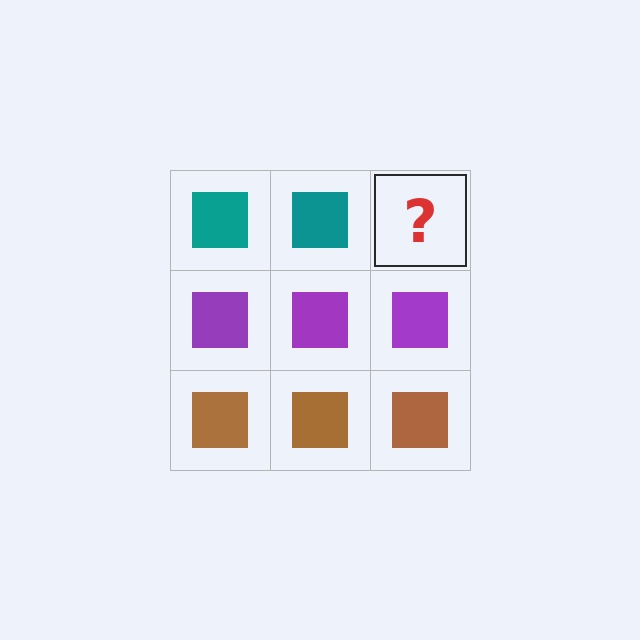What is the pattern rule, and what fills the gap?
The rule is that each row has a consistent color. The gap should be filled with a teal square.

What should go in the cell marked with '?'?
The missing cell should contain a teal square.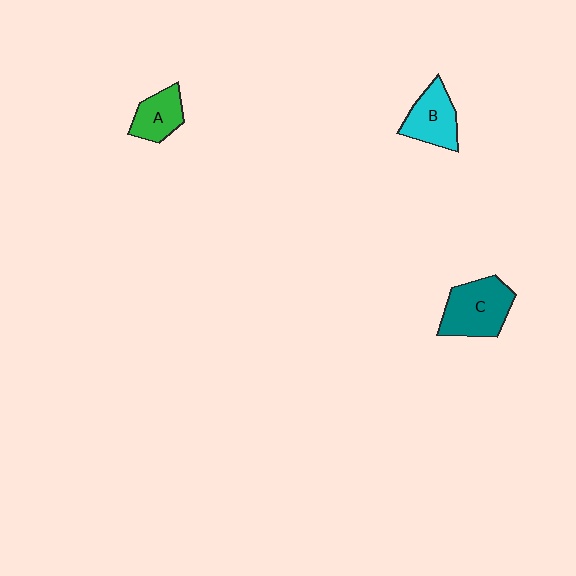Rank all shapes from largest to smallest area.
From largest to smallest: C (teal), B (cyan), A (green).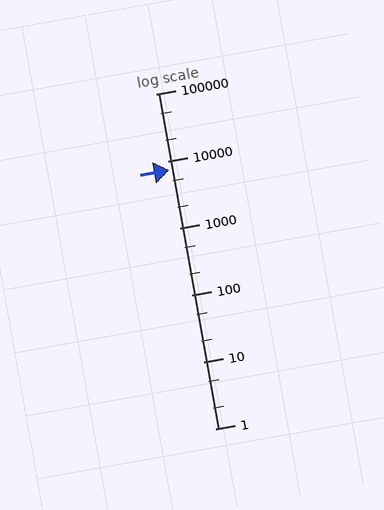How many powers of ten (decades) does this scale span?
The scale spans 5 decades, from 1 to 100000.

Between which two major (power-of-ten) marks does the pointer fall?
The pointer is between 1000 and 10000.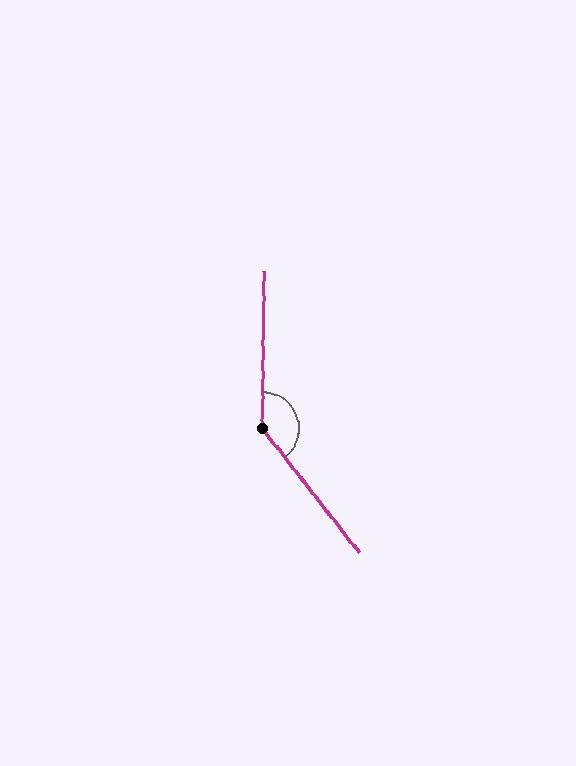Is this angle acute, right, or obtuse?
It is obtuse.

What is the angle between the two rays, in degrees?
Approximately 142 degrees.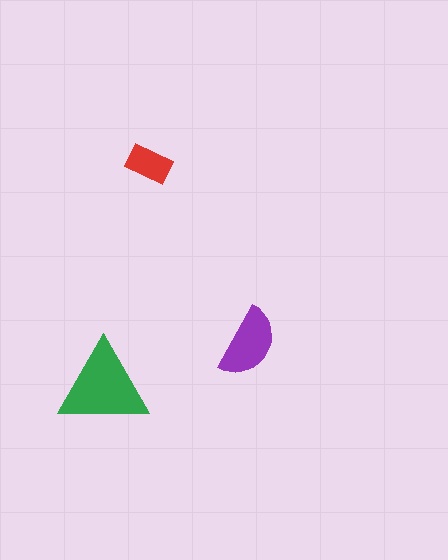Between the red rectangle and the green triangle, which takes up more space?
The green triangle.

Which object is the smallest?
The red rectangle.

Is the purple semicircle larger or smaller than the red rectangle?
Larger.